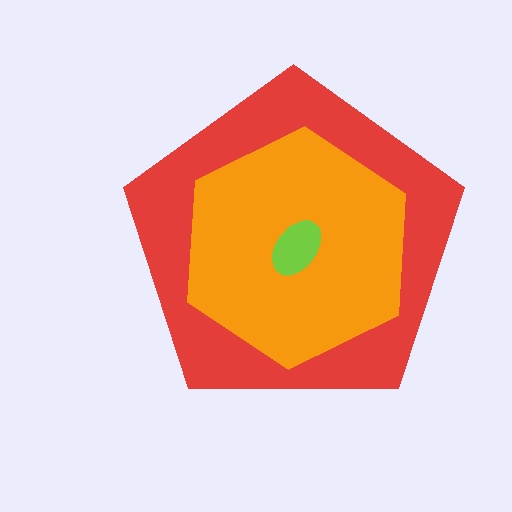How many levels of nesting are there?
3.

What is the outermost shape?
The red pentagon.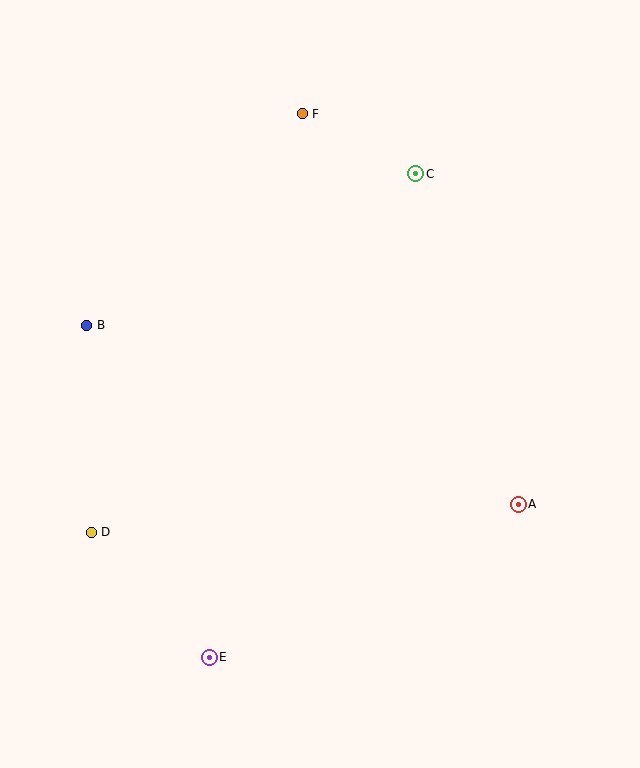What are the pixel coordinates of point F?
Point F is at (302, 114).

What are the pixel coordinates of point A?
Point A is at (518, 504).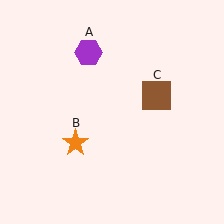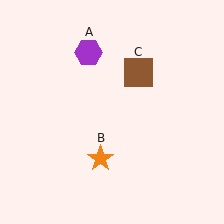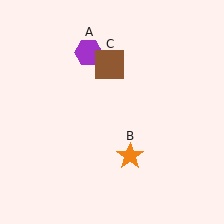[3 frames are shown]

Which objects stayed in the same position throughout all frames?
Purple hexagon (object A) remained stationary.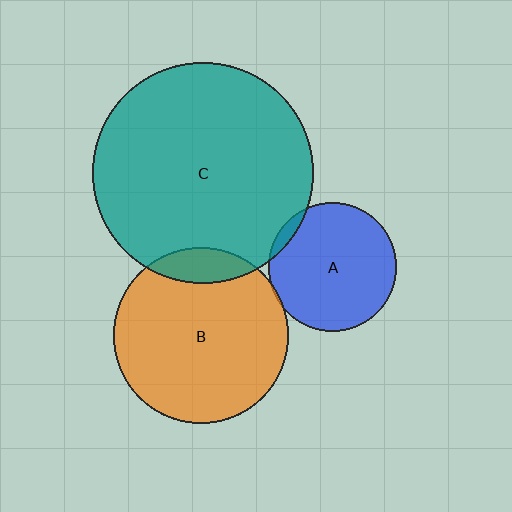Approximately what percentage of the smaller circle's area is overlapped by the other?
Approximately 10%.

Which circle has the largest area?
Circle C (teal).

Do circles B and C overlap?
Yes.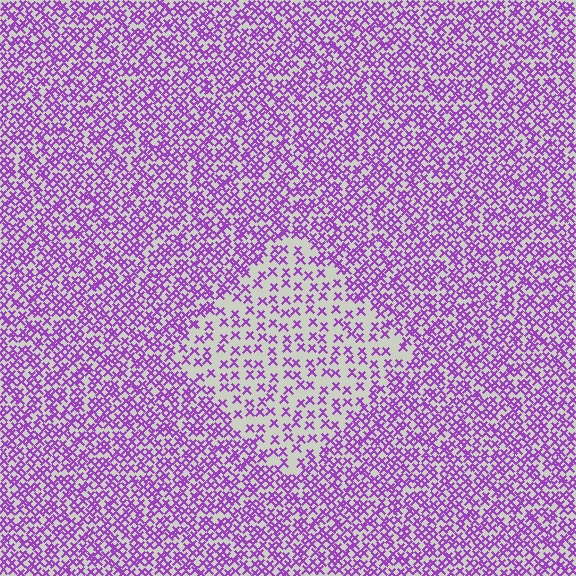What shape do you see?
I see a diamond.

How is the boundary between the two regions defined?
The boundary is defined by a change in element density (approximately 2.2x ratio). All elements are the same color, size, and shape.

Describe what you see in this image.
The image contains small purple elements arranged at two different densities. A diamond-shaped region is visible where the elements are less densely packed than the surrounding area.